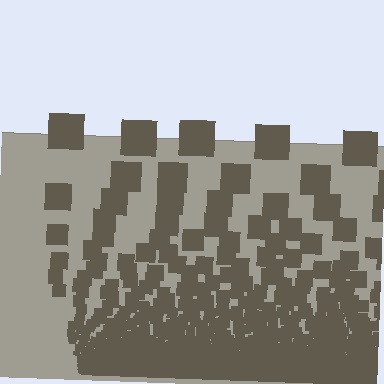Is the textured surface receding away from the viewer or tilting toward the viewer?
The surface appears to tilt toward the viewer. Texture elements get larger and sparser toward the top.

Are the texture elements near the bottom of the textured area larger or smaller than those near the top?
Smaller. The gradient is inverted — elements near the bottom are smaller and denser.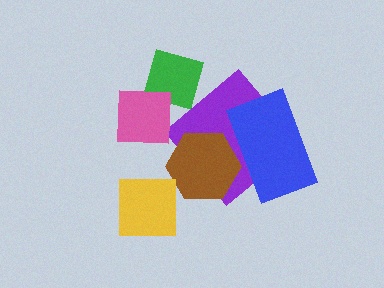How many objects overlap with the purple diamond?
2 objects overlap with the purple diamond.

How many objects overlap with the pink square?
1 object overlaps with the pink square.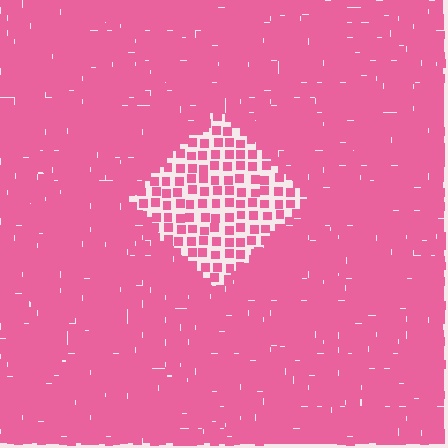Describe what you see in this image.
The image contains small pink elements arranged at two different densities. A diamond-shaped region is visible where the elements are less densely packed than the surrounding area.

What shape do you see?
I see a diamond.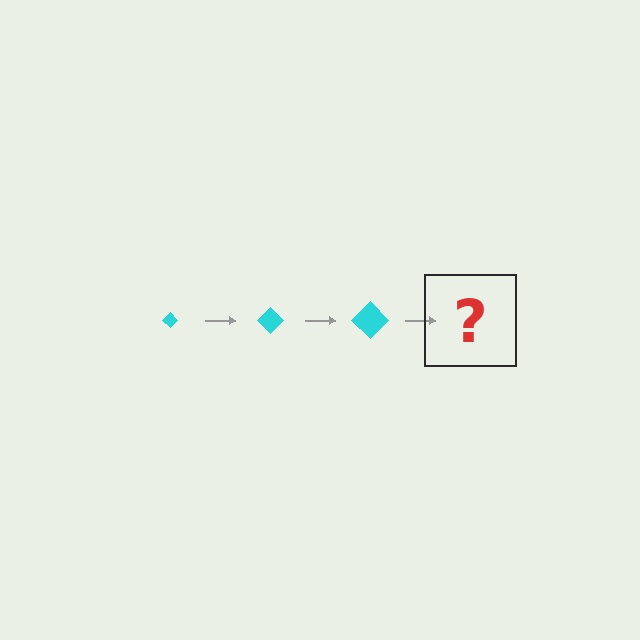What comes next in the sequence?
The next element should be a cyan diamond, larger than the previous one.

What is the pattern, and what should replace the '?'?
The pattern is that the diamond gets progressively larger each step. The '?' should be a cyan diamond, larger than the previous one.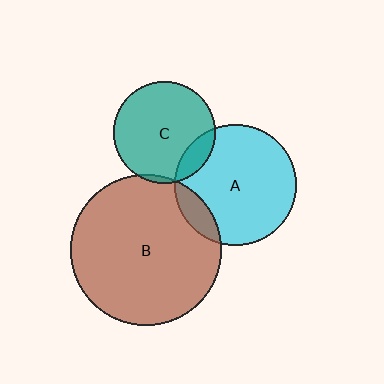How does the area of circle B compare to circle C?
Approximately 2.2 times.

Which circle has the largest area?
Circle B (brown).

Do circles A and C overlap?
Yes.